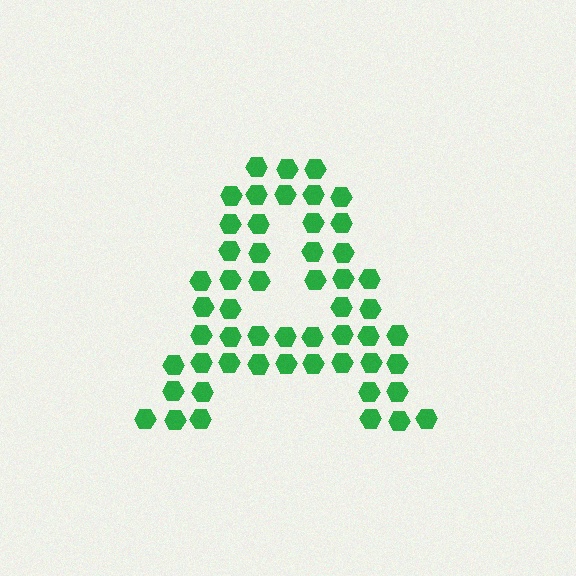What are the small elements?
The small elements are hexagons.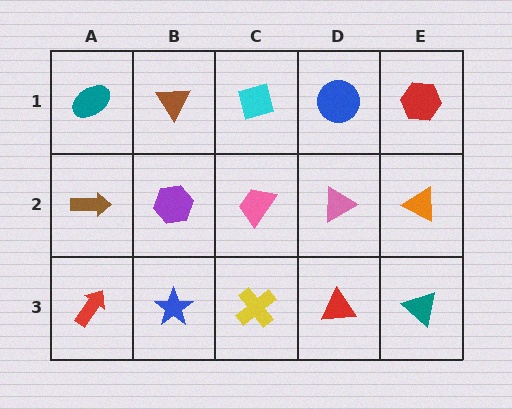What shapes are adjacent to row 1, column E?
An orange triangle (row 2, column E), a blue circle (row 1, column D).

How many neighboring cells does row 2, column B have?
4.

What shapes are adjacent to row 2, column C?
A cyan diamond (row 1, column C), a yellow cross (row 3, column C), a purple hexagon (row 2, column B), a pink triangle (row 2, column D).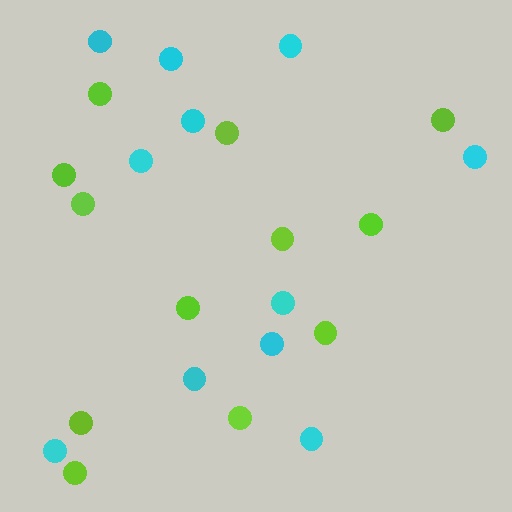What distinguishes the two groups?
There are 2 groups: one group of lime circles (12) and one group of cyan circles (11).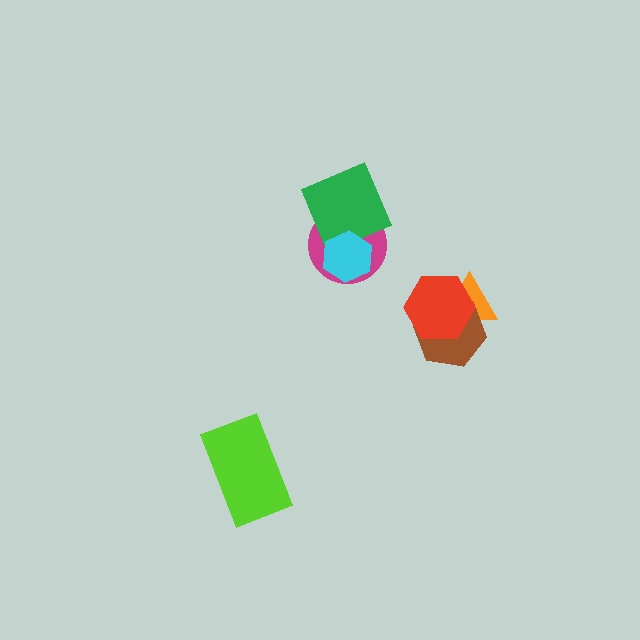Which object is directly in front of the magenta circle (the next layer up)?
The green square is directly in front of the magenta circle.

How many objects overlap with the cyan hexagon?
2 objects overlap with the cyan hexagon.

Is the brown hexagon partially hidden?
Yes, it is partially covered by another shape.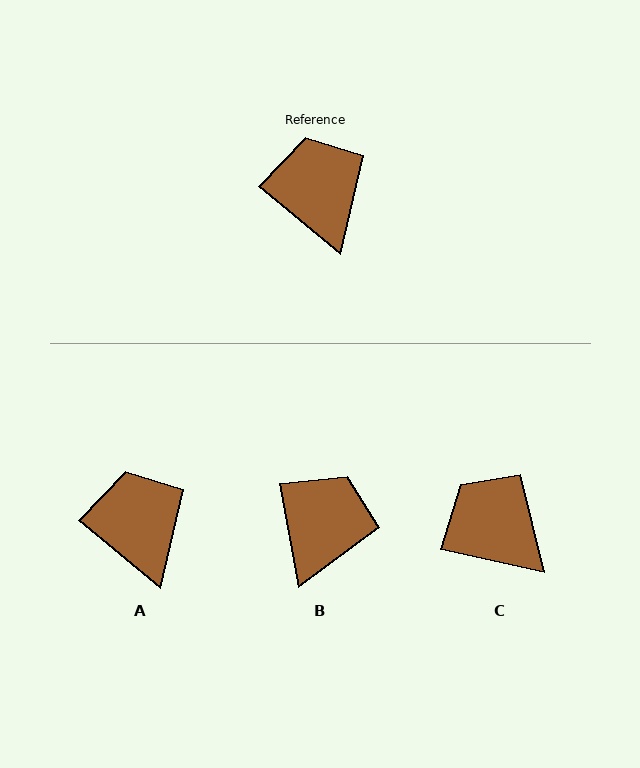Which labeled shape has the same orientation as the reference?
A.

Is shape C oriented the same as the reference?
No, it is off by about 27 degrees.